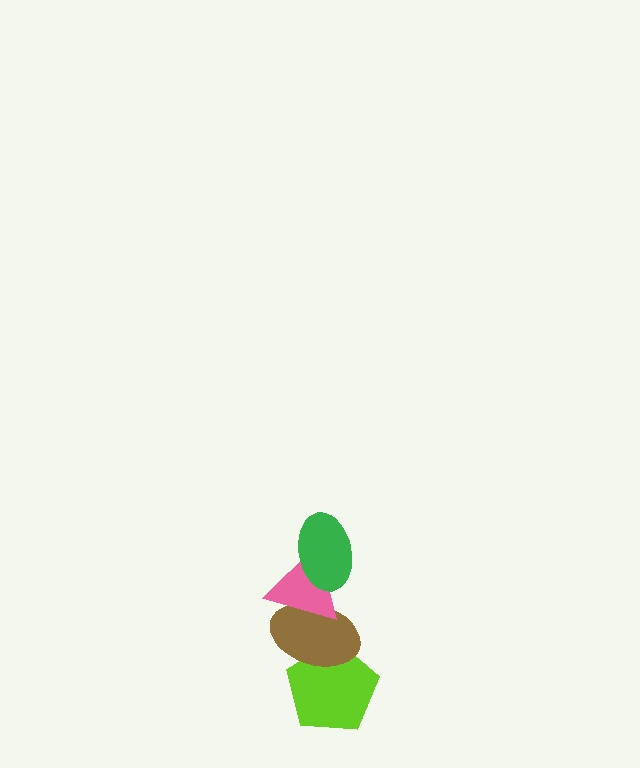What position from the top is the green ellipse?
The green ellipse is 1st from the top.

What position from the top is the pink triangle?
The pink triangle is 2nd from the top.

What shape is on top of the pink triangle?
The green ellipse is on top of the pink triangle.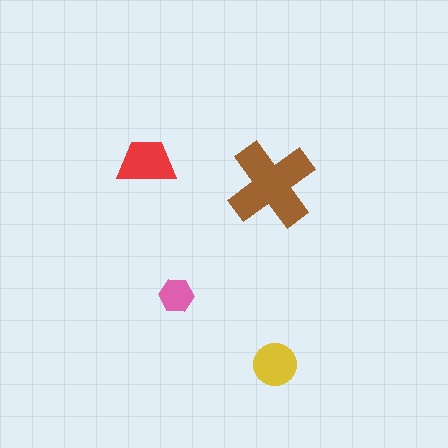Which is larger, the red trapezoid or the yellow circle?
The red trapezoid.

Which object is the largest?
The brown cross.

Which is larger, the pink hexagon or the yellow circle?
The yellow circle.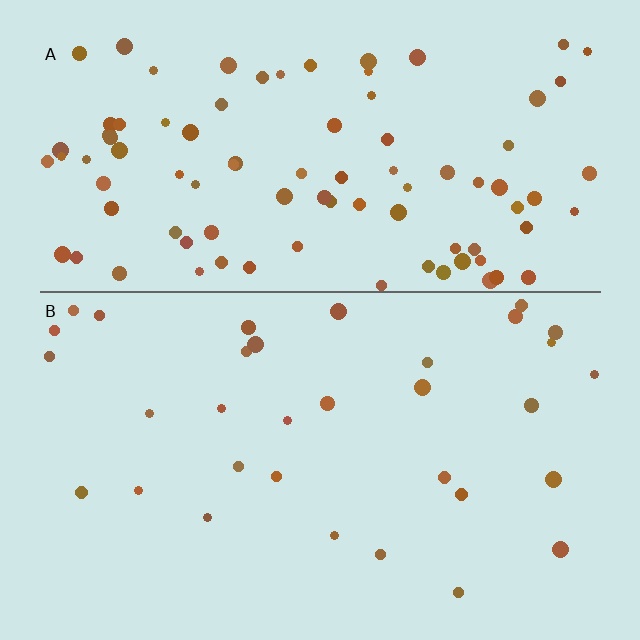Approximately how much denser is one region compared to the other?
Approximately 2.8× — region A over region B.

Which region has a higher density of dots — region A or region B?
A (the top).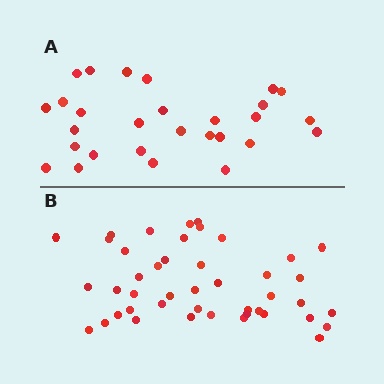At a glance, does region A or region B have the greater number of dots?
Region B (the bottom region) has more dots.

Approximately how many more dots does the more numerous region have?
Region B has approximately 15 more dots than region A.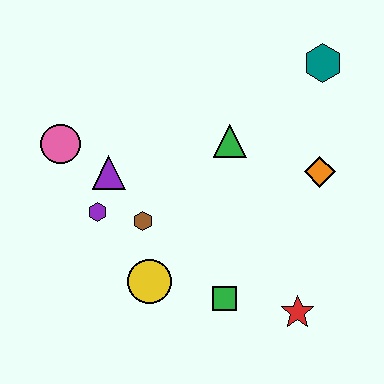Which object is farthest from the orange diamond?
The pink circle is farthest from the orange diamond.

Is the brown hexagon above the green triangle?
No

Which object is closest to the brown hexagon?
The purple hexagon is closest to the brown hexagon.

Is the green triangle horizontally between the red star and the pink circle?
Yes